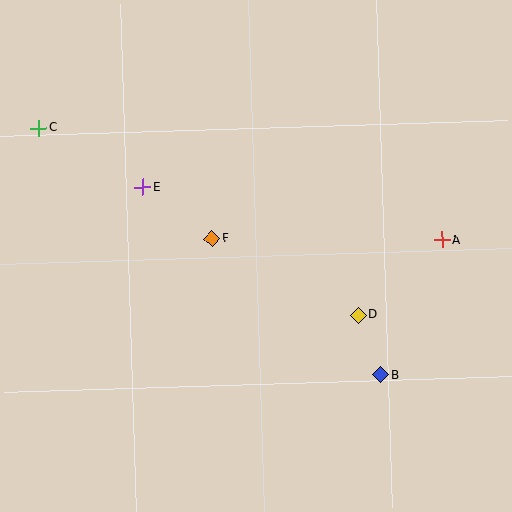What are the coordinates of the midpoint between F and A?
The midpoint between F and A is at (327, 239).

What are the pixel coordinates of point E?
Point E is at (143, 187).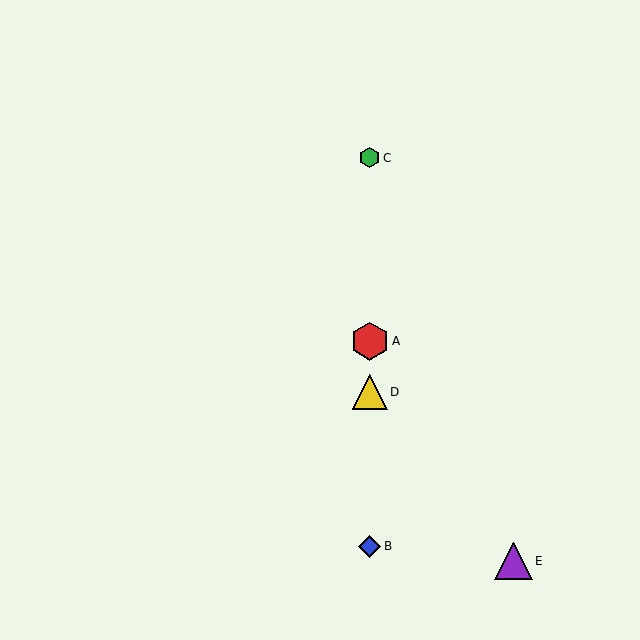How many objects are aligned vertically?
4 objects (A, B, C, D) are aligned vertically.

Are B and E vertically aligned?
No, B is at x≈370 and E is at x≈513.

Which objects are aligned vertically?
Objects A, B, C, D are aligned vertically.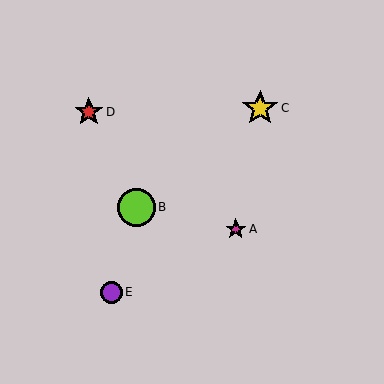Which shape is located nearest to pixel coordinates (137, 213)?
The lime circle (labeled B) at (136, 207) is nearest to that location.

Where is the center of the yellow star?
The center of the yellow star is at (260, 108).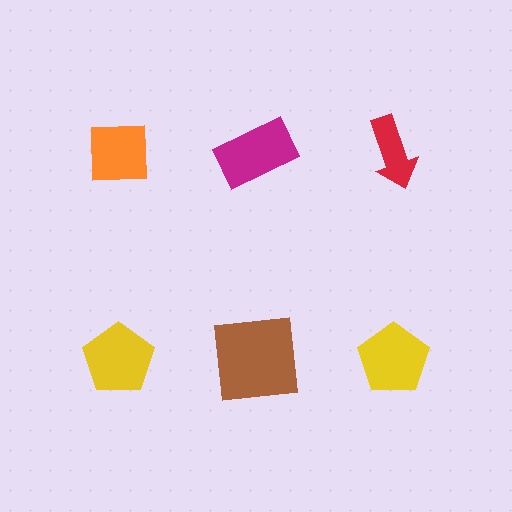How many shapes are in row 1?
3 shapes.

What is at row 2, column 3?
A yellow pentagon.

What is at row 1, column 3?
A red arrow.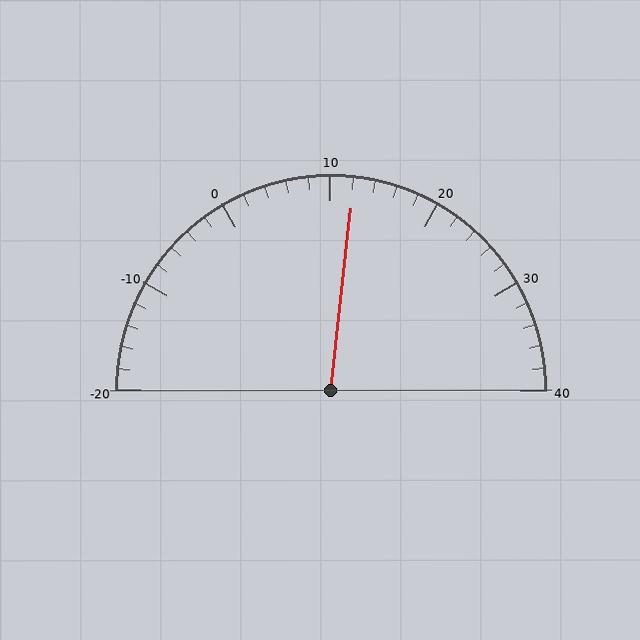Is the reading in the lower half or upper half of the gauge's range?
The reading is in the upper half of the range (-20 to 40).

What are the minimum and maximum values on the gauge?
The gauge ranges from -20 to 40.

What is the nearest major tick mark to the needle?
The nearest major tick mark is 10.